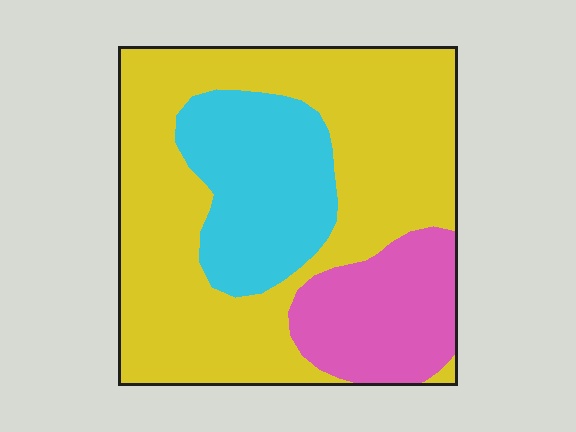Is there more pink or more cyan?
Cyan.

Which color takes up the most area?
Yellow, at roughly 60%.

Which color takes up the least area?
Pink, at roughly 20%.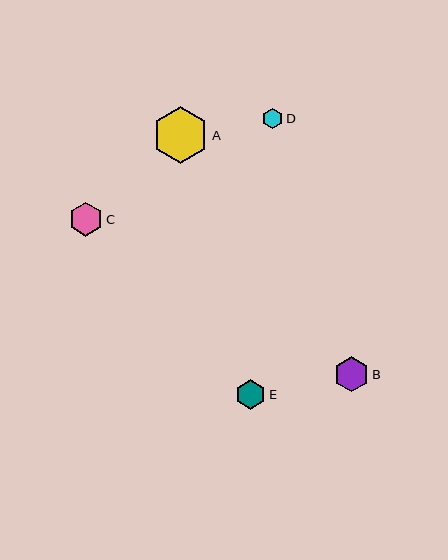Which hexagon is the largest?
Hexagon A is the largest with a size of approximately 56 pixels.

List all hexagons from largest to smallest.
From largest to smallest: A, B, C, E, D.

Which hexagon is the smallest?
Hexagon D is the smallest with a size of approximately 20 pixels.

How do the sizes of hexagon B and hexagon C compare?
Hexagon B and hexagon C are approximately the same size.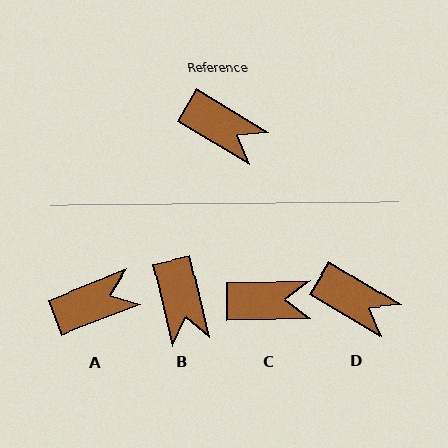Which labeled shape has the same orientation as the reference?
D.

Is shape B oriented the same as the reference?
No, it is off by about 46 degrees.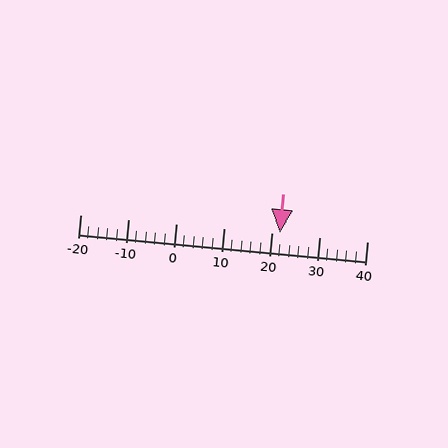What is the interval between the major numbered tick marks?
The major tick marks are spaced 10 units apart.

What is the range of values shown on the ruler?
The ruler shows values from -20 to 40.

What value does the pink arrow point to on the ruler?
The pink arrow points to approximately 22.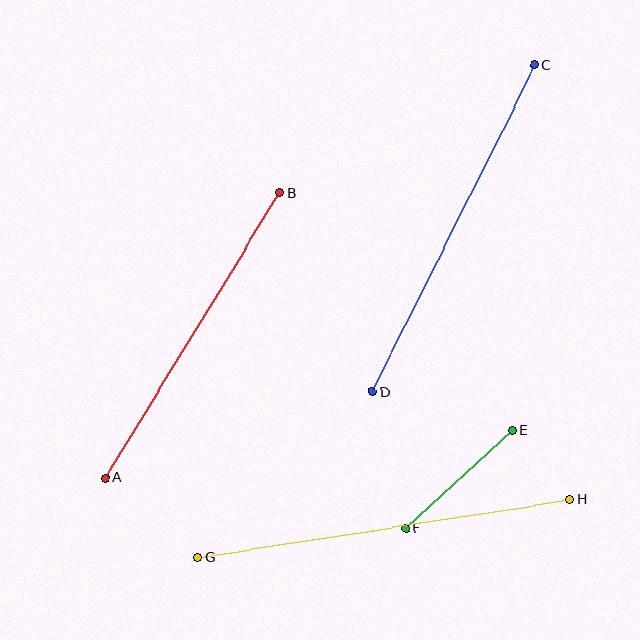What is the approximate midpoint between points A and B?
The midpoint is at approximately (193, 335) pixels.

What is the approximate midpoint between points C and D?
The midpoint is at approximately (453, 228) pixels.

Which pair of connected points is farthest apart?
Points G and H are farthest apart.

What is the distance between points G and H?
The distance is approximately 377 pixels.